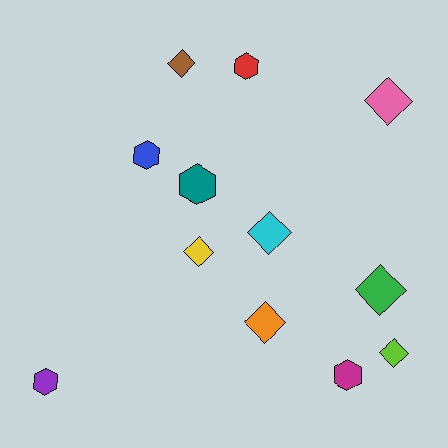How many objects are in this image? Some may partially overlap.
There are 12 objects.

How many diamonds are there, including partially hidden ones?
There are 7 diamonds.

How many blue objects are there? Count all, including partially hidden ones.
There is 1 blue object.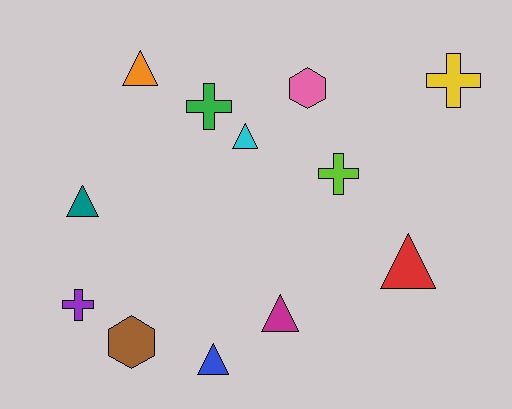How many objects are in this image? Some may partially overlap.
There are 12 objects.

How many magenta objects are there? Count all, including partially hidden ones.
There is 1 magenta object.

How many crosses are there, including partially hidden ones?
There are 4 crosses.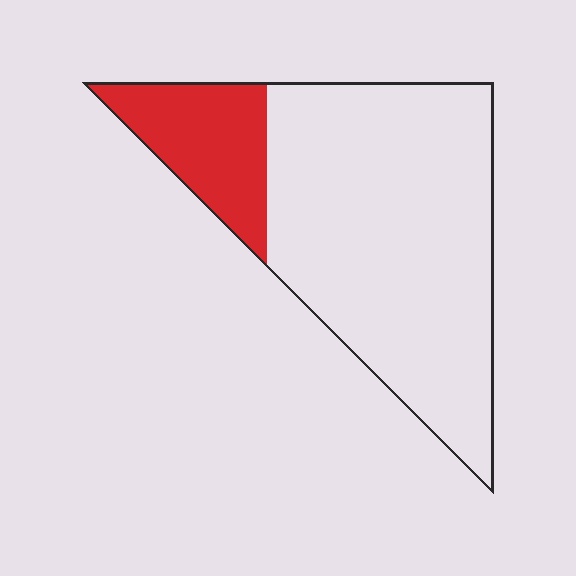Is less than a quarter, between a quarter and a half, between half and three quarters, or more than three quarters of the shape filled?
Less than a quarter.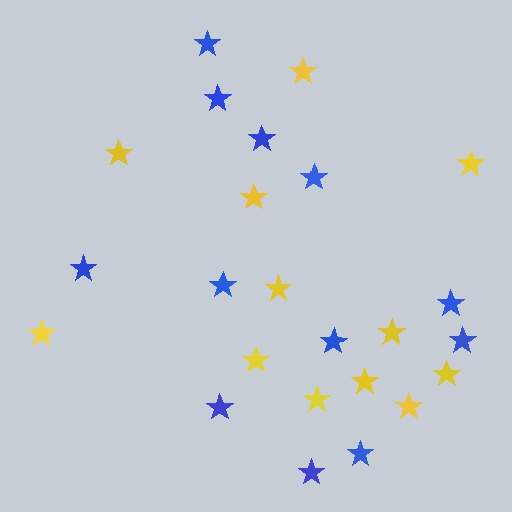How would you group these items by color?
There are 2 groups: one group of yellow stars (12) and one group of blue stars (12).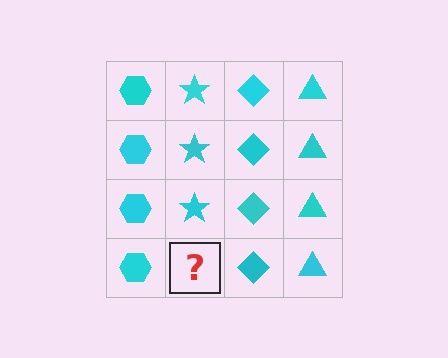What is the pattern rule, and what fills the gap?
The rule is that each column has a consistent shape. The gap should be filled with a cyan star.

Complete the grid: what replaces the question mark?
The question mark should be replaced with a cyan star.